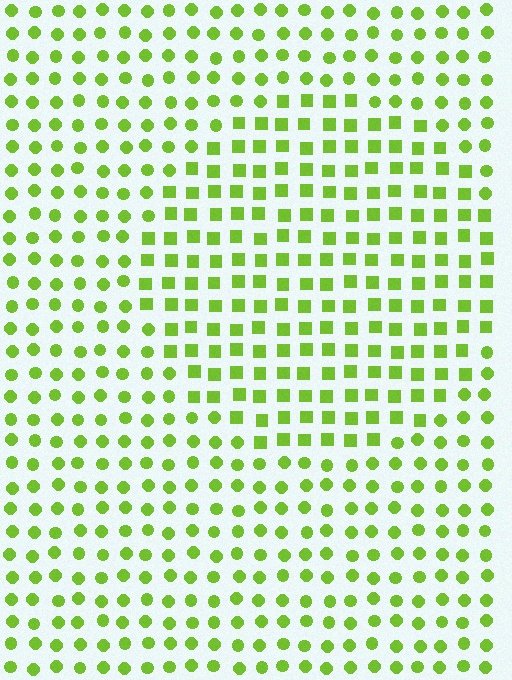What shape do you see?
I see a circle.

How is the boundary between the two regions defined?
The boundary is defined by a change in element shape: squares inside vs. circles outside. All elements share the same color and spacing.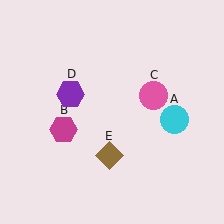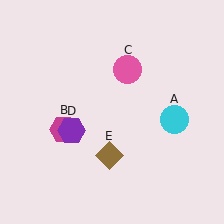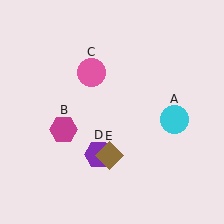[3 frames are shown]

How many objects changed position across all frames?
2 objects changed position: pink circle (object C), purple hexagon (object D).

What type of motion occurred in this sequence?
The pink circle (object C), purple hexagon (object D) rotated counterclockwise around the center of the scene.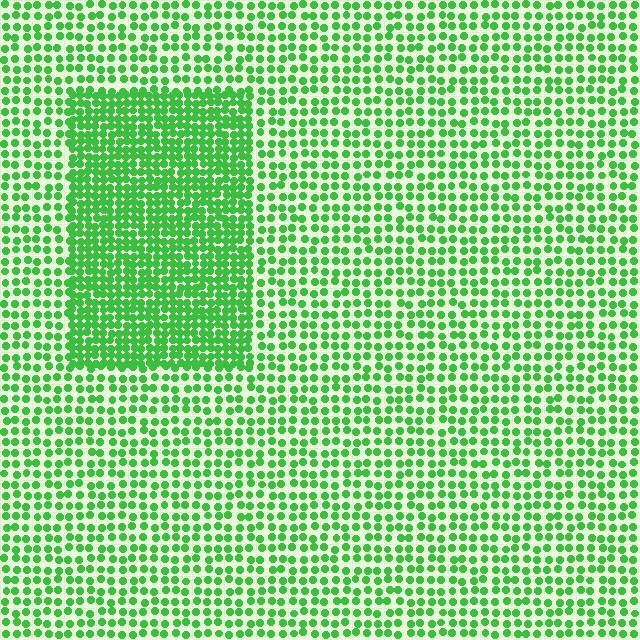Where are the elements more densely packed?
The elements are more densely packed inside the rectangle boundary.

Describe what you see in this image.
The image contains small green elements arranged at two different densities. A rectangle-shaped region is visible where the elements are more densely packed than the surrounding area.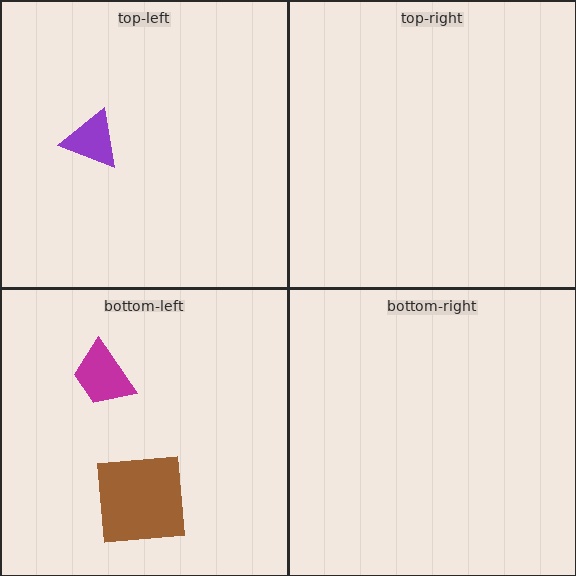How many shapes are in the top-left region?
1.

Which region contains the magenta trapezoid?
The bottom-left region.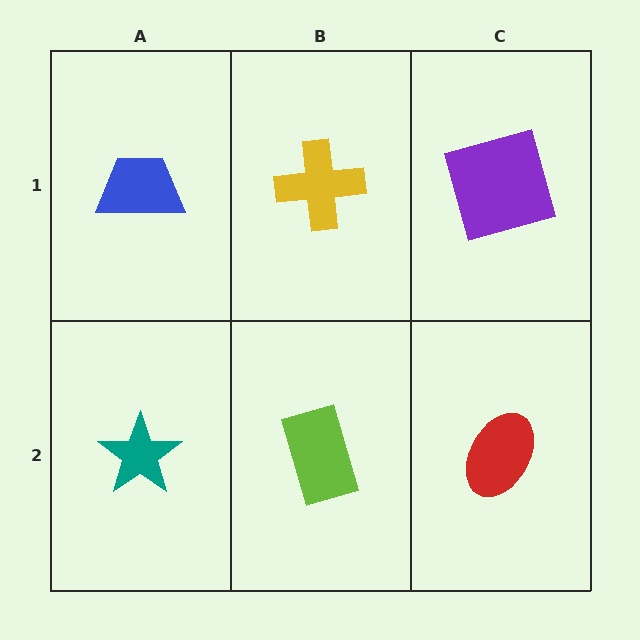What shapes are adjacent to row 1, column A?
A teal star (row 2, column A), a yellow cross (row 1, column B).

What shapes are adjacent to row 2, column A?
A blue trapezoid (row 1, column A), a lime rectangle (row 2, column B).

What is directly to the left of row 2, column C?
A lime rectangle.